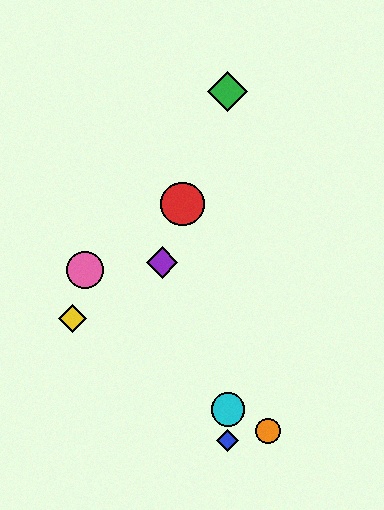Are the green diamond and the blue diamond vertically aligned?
Yes, both are at x≈228.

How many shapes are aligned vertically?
3 shapes (the blue diamond, the green diamond, the cyan circle) are aligned vertically.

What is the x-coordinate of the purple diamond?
The purple diamond is at x≈162.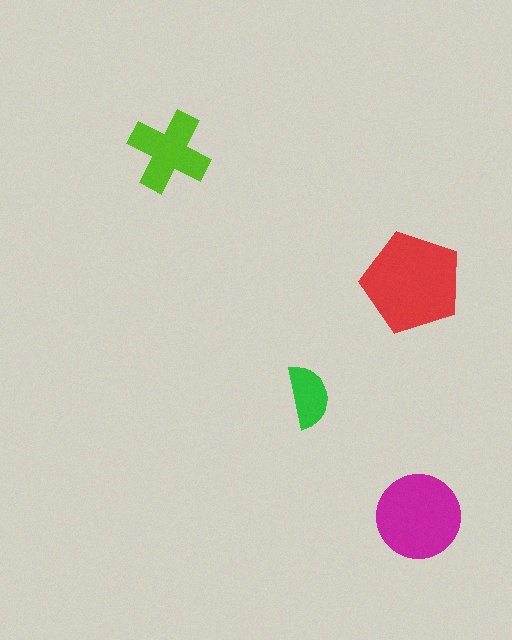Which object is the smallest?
The green semicircle.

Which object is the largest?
The red pentagon.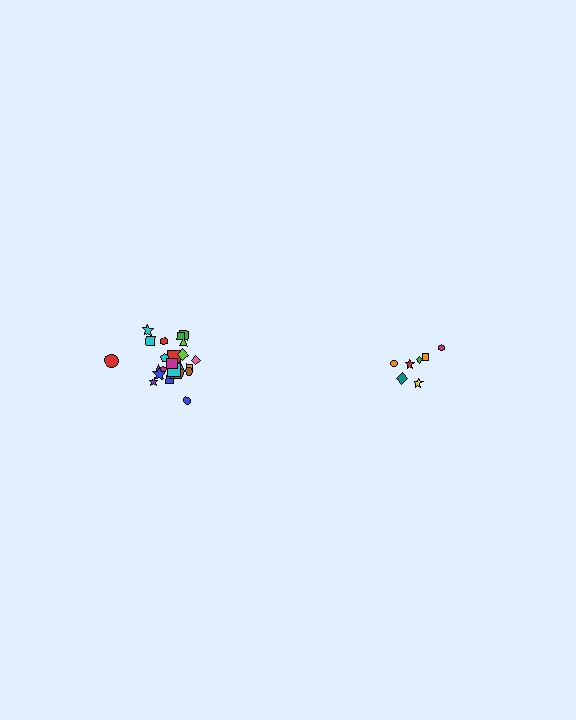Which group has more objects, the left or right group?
The left group.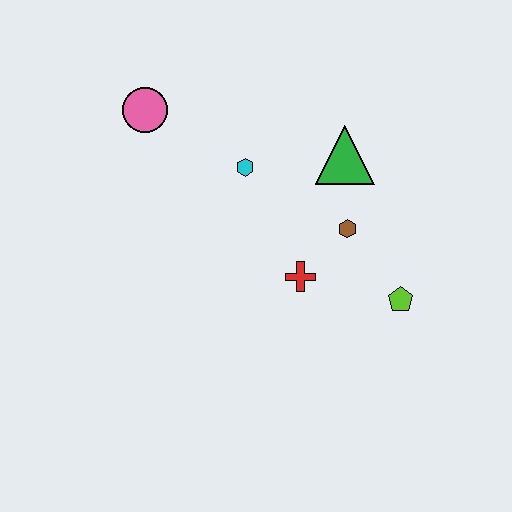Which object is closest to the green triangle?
The brown hexagon is closest to the green triangle.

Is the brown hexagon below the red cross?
No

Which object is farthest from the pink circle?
The lime pentagon is farthest from the pink circle.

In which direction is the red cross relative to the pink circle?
The red cross is below the pink circle.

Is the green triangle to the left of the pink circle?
No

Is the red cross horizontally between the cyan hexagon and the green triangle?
Yes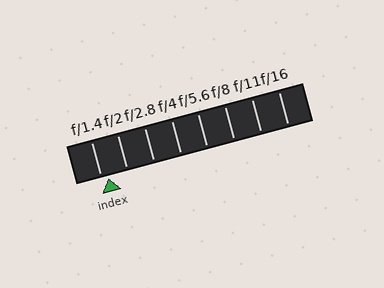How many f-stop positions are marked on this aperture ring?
There are 8 f-stop positions marked.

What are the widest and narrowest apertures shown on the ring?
The widest aperture shown is f/1.4 and the narrowest is f/16.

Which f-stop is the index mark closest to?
The index mark is closest to f/1.4.